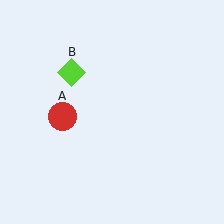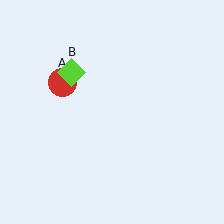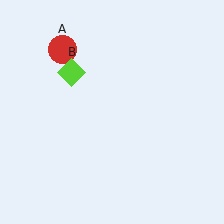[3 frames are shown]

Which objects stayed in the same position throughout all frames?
Lime diamond (object B) remained stationary.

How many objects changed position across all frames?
1 object changed position: red circle (object A).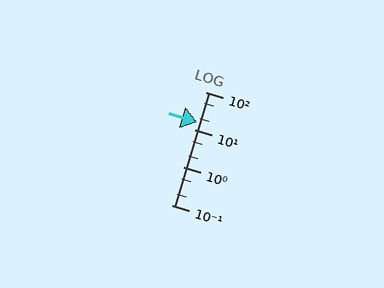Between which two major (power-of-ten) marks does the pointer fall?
The pointer is between 10 and 100.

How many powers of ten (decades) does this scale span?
The scale spans 3 decades, from 0.1 to 100.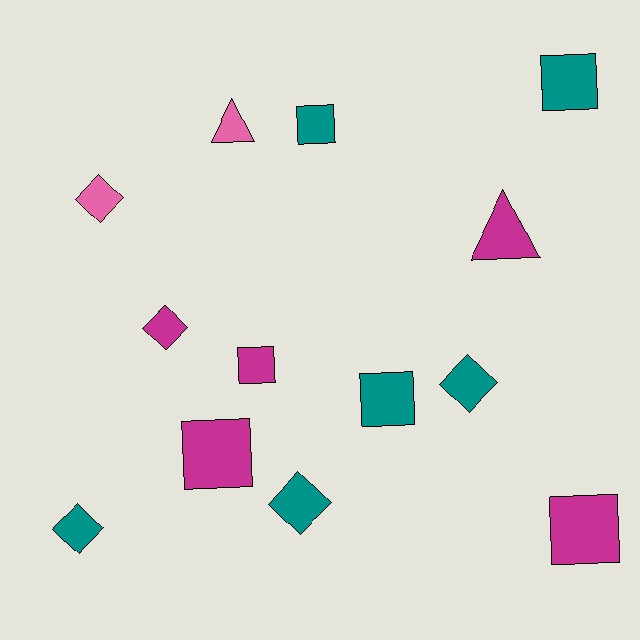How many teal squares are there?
There are 3 teal squares.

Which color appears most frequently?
Teal, with 6 objects.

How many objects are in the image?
There are 13 objects.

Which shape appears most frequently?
Square, with 6 objects.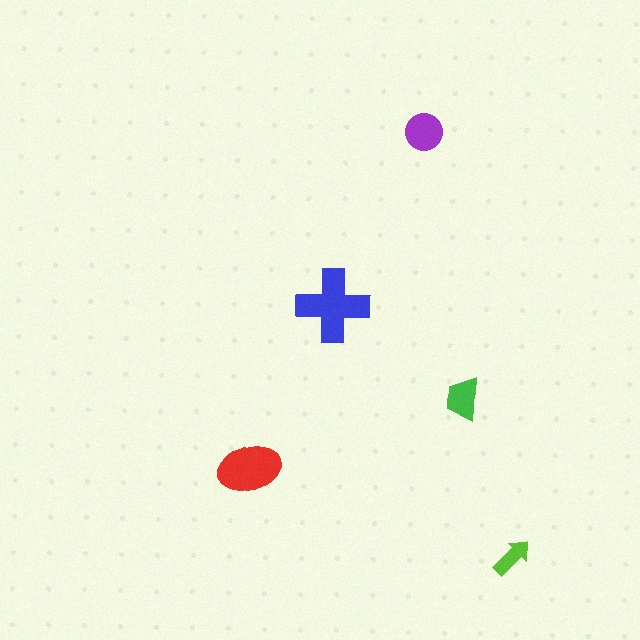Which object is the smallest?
The lime arrow.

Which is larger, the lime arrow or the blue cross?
The blue cross.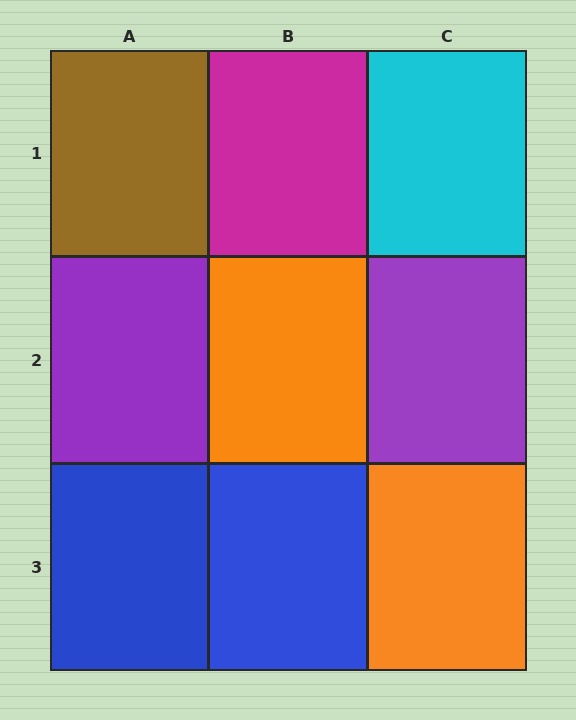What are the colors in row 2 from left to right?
Purple, orange, purple.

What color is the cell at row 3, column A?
Blue.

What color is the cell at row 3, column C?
Orange.